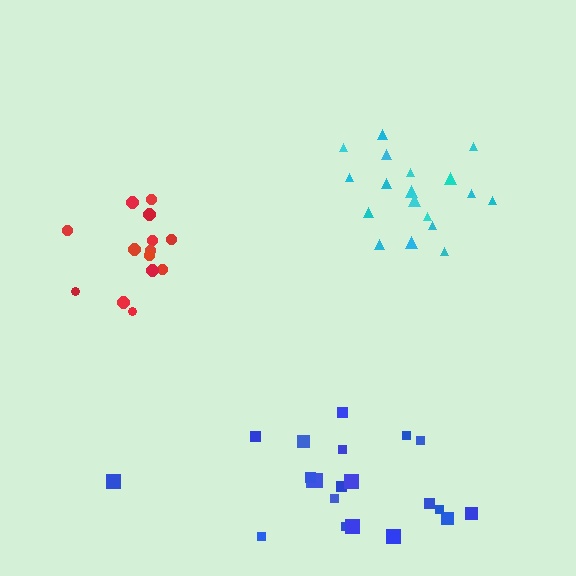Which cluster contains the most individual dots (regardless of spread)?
Blue (21).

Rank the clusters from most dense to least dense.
cyan, red, blue.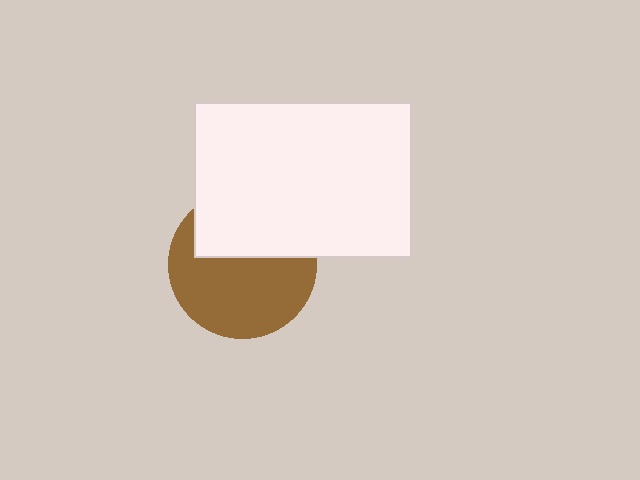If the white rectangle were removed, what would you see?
You would see the complete brown circle.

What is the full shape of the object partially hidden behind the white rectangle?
The partially hidden object is a brown circle.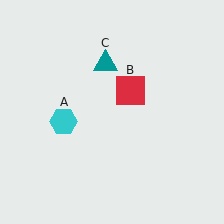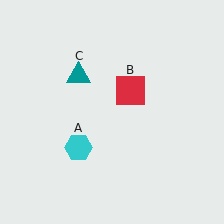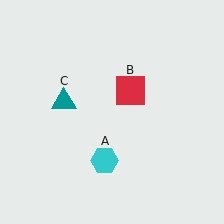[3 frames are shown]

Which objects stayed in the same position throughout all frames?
Red square (object B) remained stationary.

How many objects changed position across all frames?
2 objects changed position: cyan hexagon (object A), teal triangle (object C).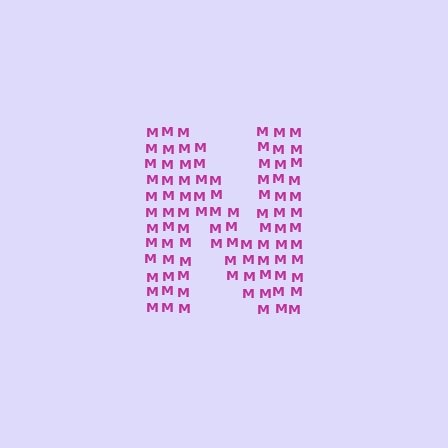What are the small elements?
The small elements are letter M's.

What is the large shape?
The large shape is the letter N.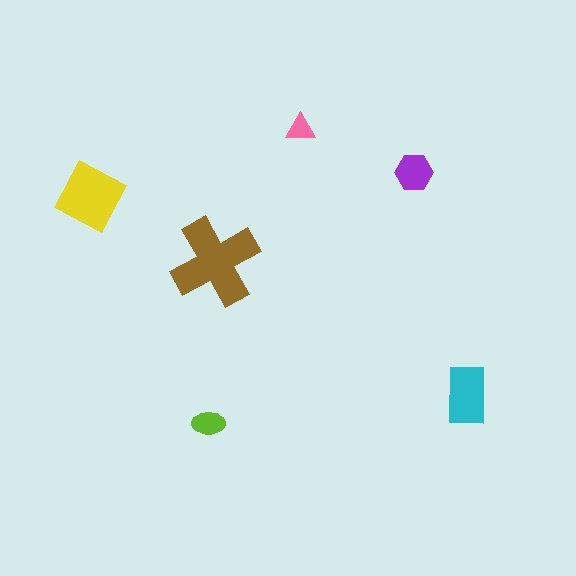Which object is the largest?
The brown cross.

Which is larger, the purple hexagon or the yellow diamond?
The yellow diamond.